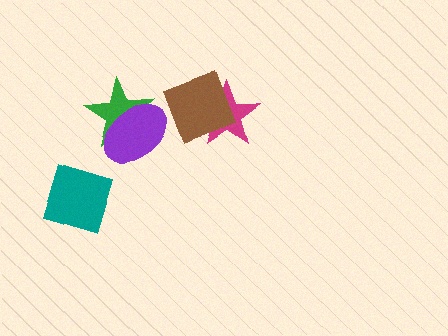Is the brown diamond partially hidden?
No, no other shape covers it.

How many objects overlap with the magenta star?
1 object overlaps with the magenta star.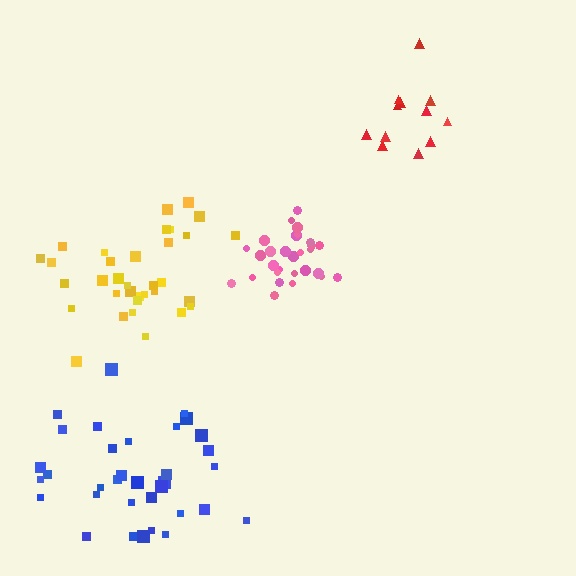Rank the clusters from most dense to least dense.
pink, yellow, red, blue.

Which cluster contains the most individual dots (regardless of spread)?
Yellow (34).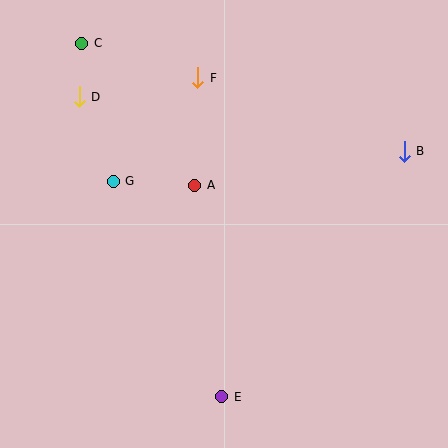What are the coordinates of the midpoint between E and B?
The midpoint between E and B is at (313, 274).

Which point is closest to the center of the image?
Point A at (195, 185) is closest to the center.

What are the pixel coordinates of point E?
Point E is at (222, 397).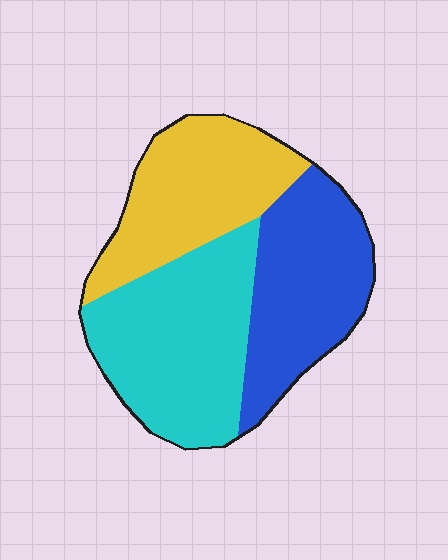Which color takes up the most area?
Cyan, at roughly 40%.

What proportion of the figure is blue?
Blue takes up between a sixth and a third of the figure.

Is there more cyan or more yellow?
Cyan.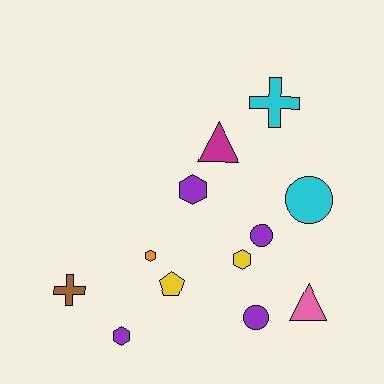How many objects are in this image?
There are 12 objects.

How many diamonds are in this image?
There are no diamonds.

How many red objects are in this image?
There are no red objects.